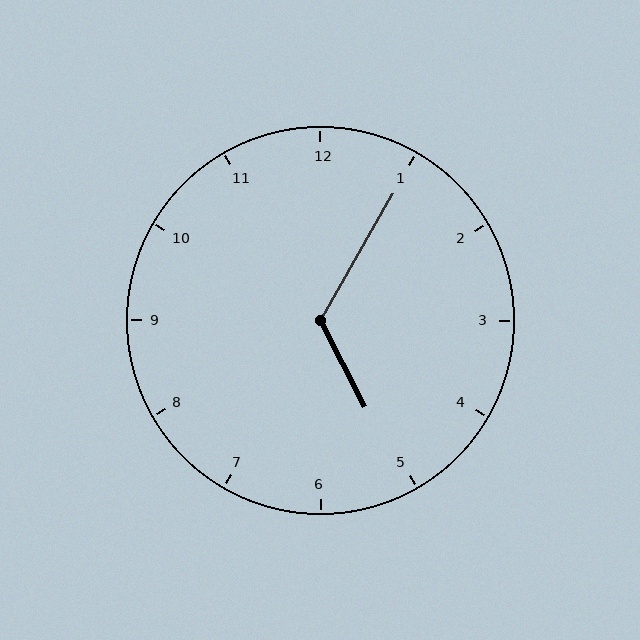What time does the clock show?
5:05.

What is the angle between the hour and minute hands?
Approximately 122 degrees.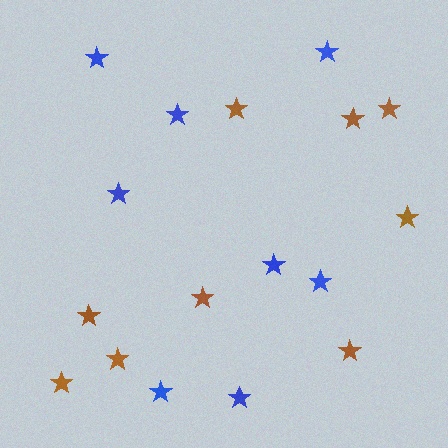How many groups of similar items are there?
There are 2 groups: one group of blue stars (8) and one group of brown stars (9).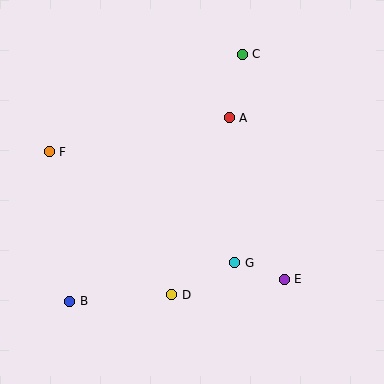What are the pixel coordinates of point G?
Point G is at (234, 263).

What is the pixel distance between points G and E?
The distance between G and E is 52 pixels.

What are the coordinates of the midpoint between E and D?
The midpoint between E and D is at (228, 287).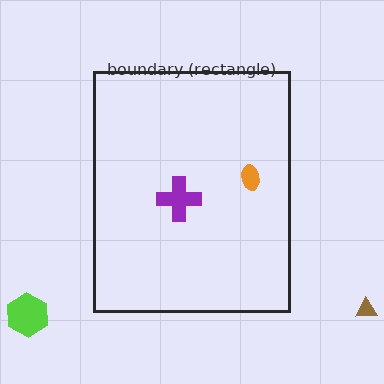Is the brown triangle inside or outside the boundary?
Outside.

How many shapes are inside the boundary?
2 inside, 2 outside.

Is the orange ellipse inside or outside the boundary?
Inside.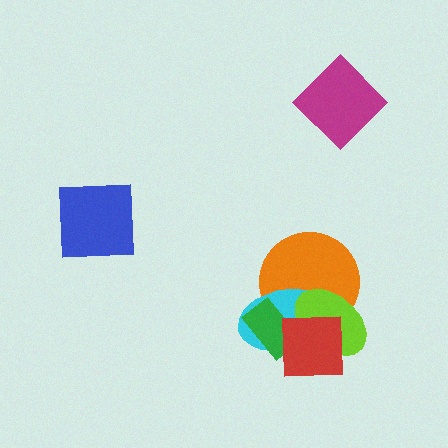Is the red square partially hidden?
No, no other shape covers it.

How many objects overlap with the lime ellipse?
4 objects overlap with the lime ellipse.